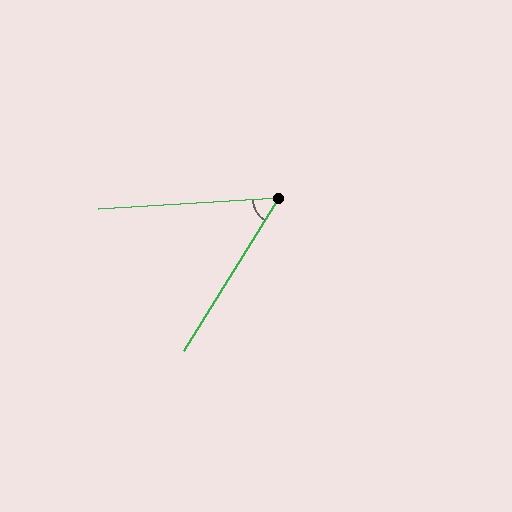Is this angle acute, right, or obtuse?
It is acute.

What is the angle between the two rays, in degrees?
Approximately 55 degrees.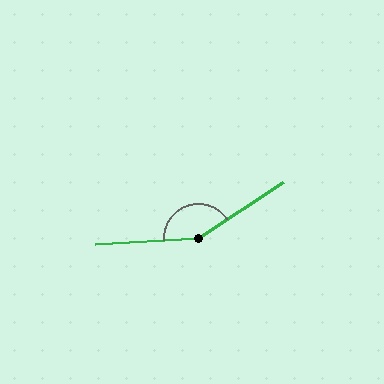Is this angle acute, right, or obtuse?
It is obtuse.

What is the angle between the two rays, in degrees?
Approximately 151 degrees.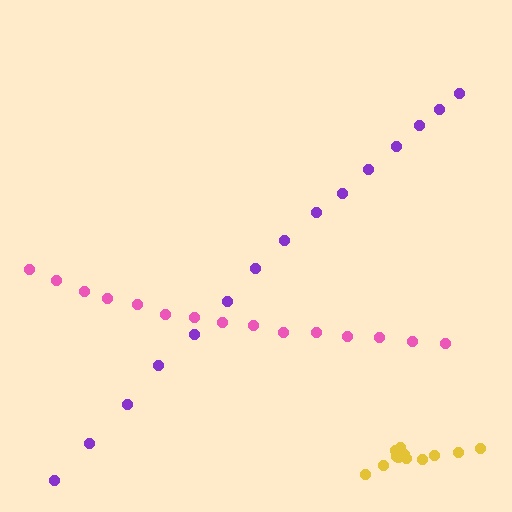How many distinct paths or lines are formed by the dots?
There are 3 distinct paths.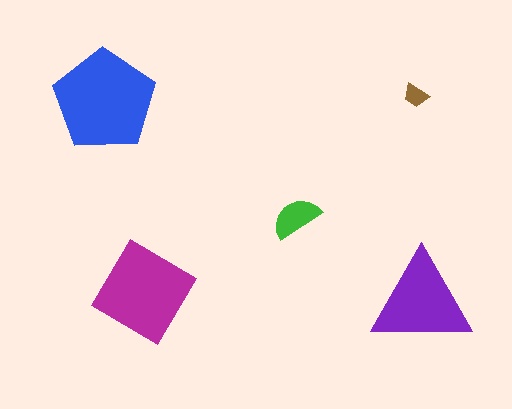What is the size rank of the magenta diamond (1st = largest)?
2nd.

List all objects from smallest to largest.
The brown trapezoid, the green semicircle, the purple triangle, the magenta diamond, the blue pentagon.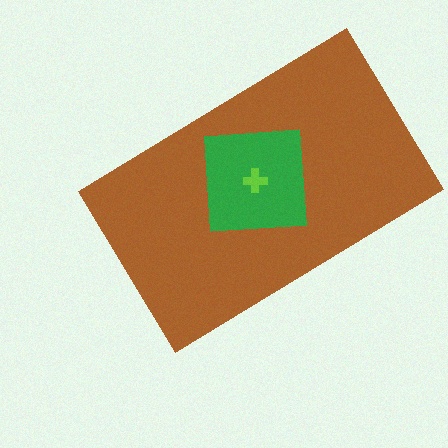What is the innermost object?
The lime cross.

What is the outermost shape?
The brown rectangle.